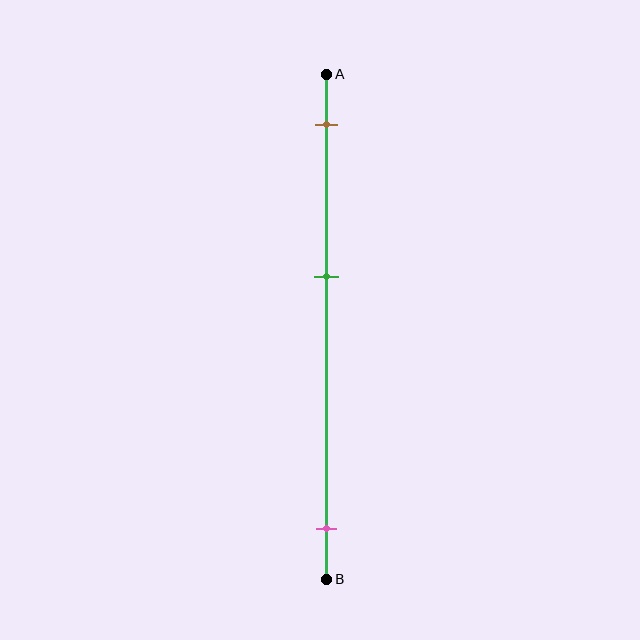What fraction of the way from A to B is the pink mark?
The pink mark is approximately 90% (0.9) of the way from A to B.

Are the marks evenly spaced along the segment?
No, the marks are not evenly spaced.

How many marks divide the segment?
There are 3 marks dividing the segment.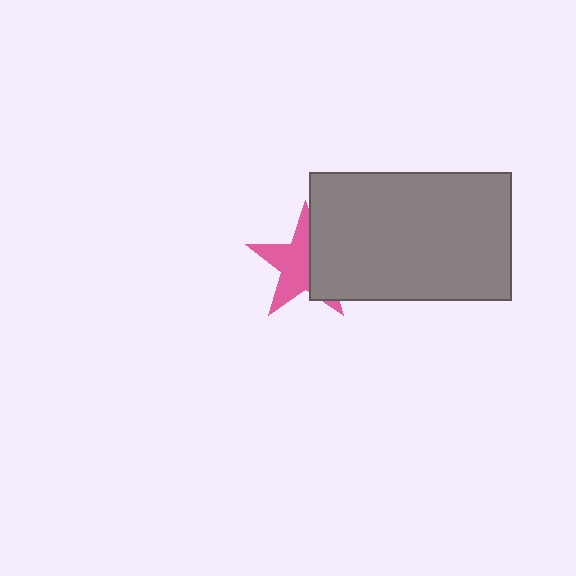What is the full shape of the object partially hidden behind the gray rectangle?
The partially hidden object is a pink star.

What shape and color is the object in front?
The object in front is a gray rectangle.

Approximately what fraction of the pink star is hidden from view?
Roughly 41% of the pink star is hidden behind the gray rectangle.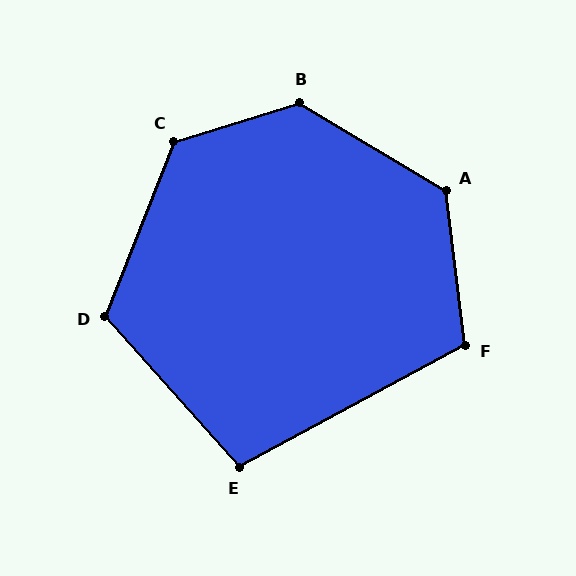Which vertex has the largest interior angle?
B, at approximately 132 degrees.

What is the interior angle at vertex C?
Approximately 129 degrees (obtuse).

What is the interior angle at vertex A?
Approximately 128 degrees (obtuse).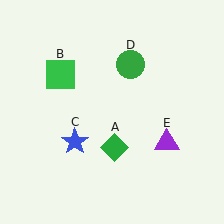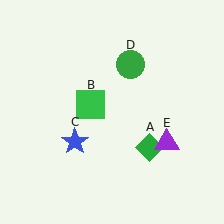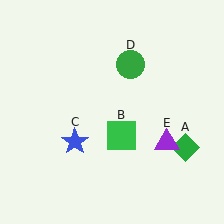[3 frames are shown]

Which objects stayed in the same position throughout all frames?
Blue star (object C) and green circle (object D) and purple triangle (object E) remained stationary.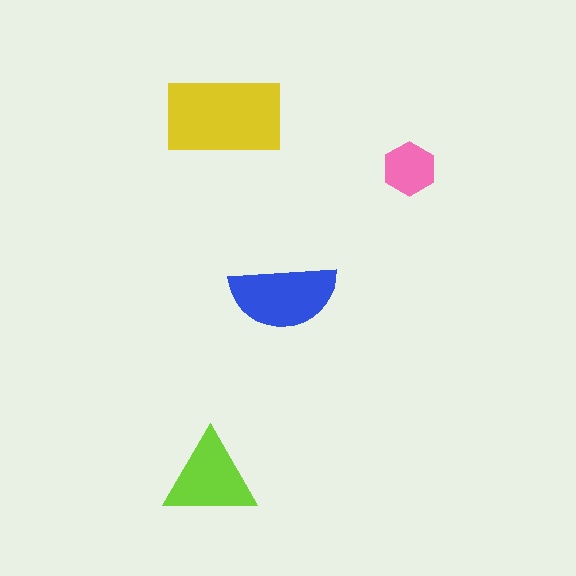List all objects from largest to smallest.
The yellow rectangle, the blue semicircle, the lime triangle, the pink hexagon.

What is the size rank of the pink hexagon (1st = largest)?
4th.